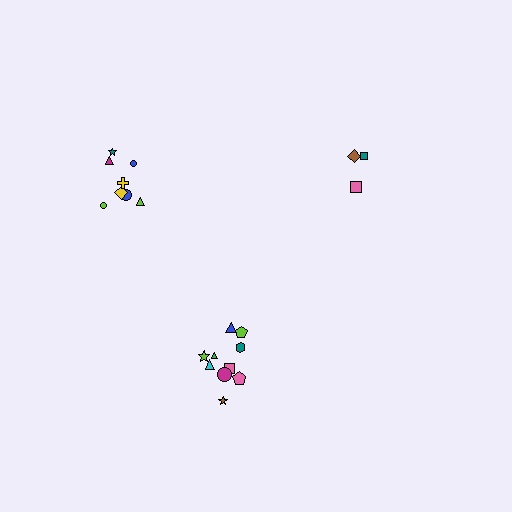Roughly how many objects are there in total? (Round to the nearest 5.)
Roughly 20 objects in total.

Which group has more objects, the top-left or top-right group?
The top-left group.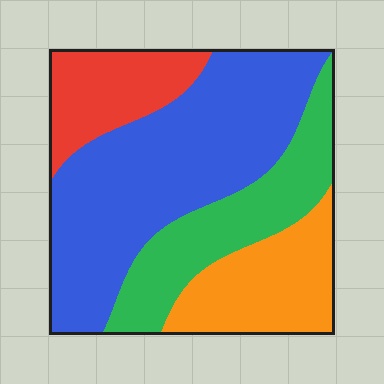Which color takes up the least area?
Red, at roughly 15%.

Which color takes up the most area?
Blue, at roughly 45%.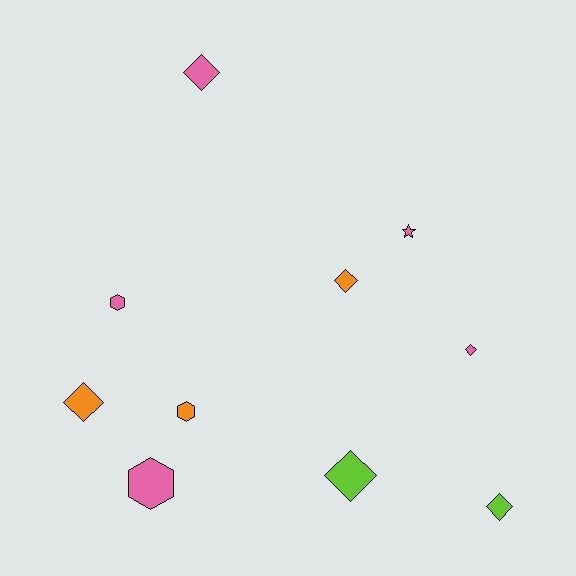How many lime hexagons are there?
There are no lime hexagons.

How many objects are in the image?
There are 10 objects.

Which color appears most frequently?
Pink, with 5 objects.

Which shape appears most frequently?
Diamond, with 6 objects.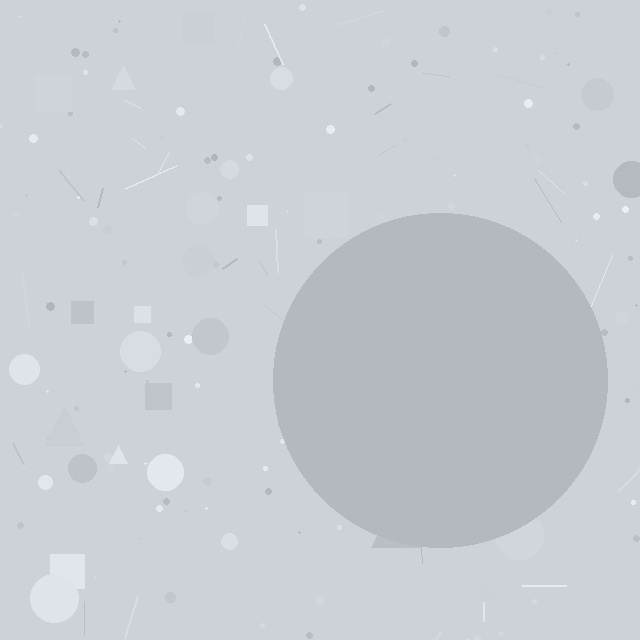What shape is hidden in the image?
A circle is hidden in the image.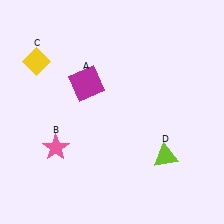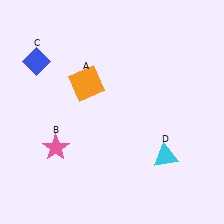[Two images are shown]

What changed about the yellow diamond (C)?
In Image 1, C is yellow. In Image 2, it changed to blue.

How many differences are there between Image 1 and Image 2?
There are 3 differences between the two images.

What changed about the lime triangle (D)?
In Image 1, D is lime. In Image 2, it changed to cyan.